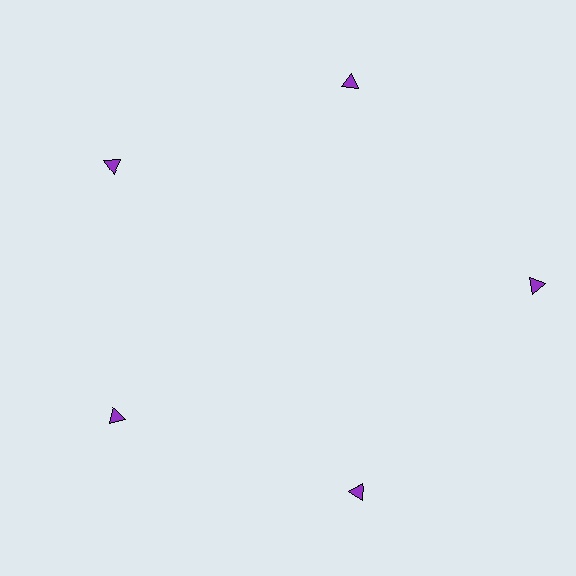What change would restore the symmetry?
The symmetry would be restored by moving it inward, back onto the ring so that all 5 triangles sit at equal angles and equal distance from the center.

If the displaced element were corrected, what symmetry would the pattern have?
It would have 5-fold rotational symmetry — the pattern would map onto itself every 72 degrees.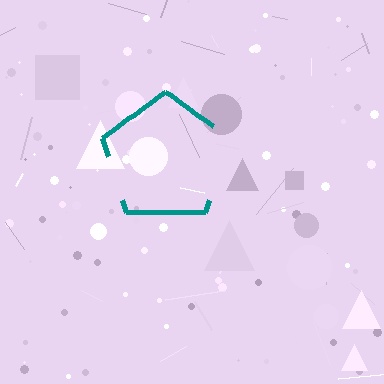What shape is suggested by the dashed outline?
The dashed outline suggests a pentagon.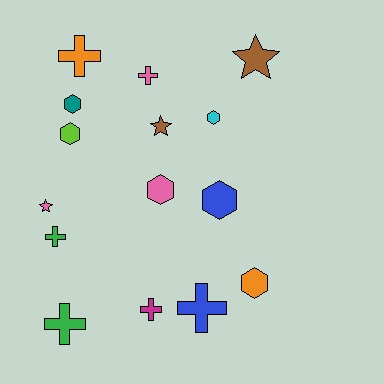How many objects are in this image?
There are 15 objects.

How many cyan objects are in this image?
There is 1 cyan object.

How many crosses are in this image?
There are 6 crosses.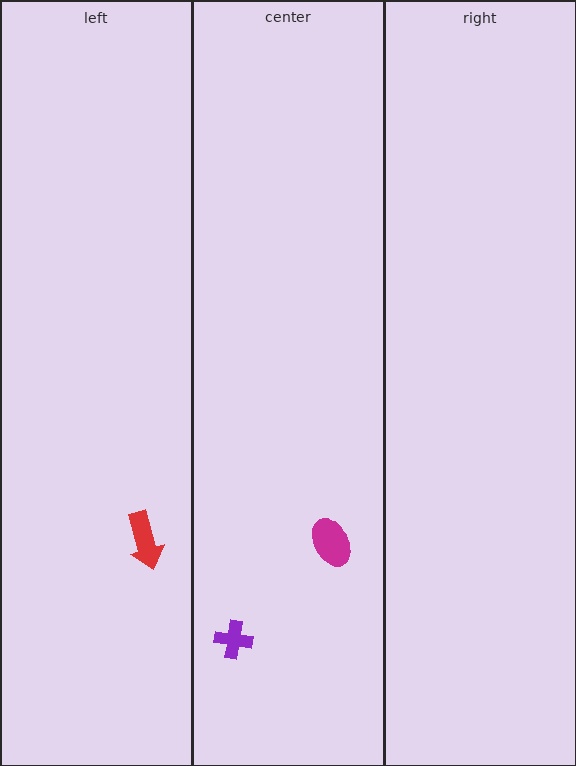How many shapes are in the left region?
1.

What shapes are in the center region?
The purple cross, the magenta ellipse.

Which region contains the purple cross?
The center region.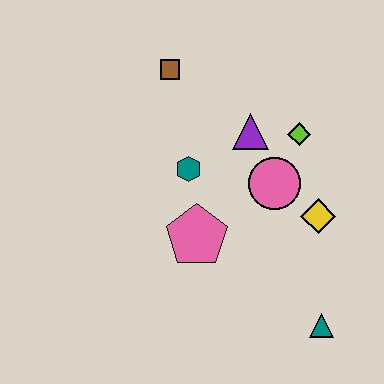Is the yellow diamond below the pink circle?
Yes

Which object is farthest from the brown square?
The teal triangle is farthest from the brown square.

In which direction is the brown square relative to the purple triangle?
The brown square is to the left of the purple triangle.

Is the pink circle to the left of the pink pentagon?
No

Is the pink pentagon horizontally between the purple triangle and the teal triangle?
No